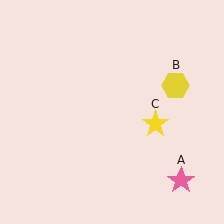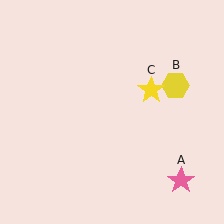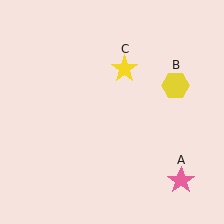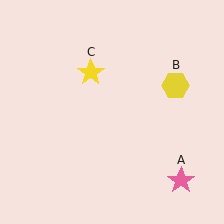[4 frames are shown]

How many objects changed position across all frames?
1 object changed position: yellow star (object C).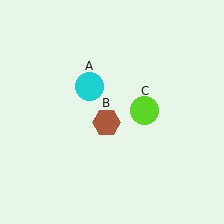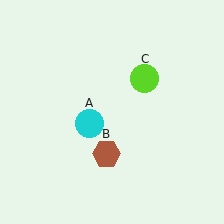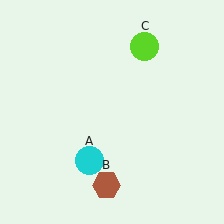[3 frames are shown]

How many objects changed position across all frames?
3 objects changed position: cyan circle (object A), brown hexagon (object B), lime circle (object C).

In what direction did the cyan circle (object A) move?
The cyan circle (object A) moved down.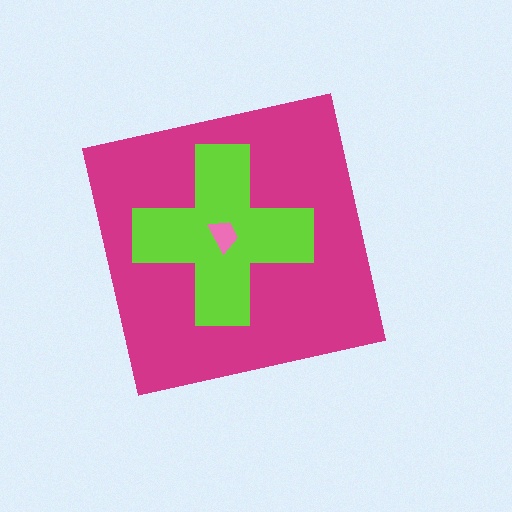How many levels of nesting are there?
3.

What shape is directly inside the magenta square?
The lime cross.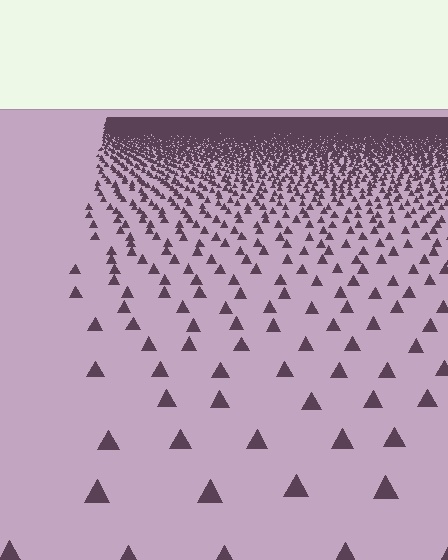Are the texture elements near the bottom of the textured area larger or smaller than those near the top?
Larger. Near the bottom, elements are closer to the viewer and appear at a bigger on-screen size.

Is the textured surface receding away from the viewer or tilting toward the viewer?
The surface is receding away from the viewer. Texture elements get smaller and denser toward the top.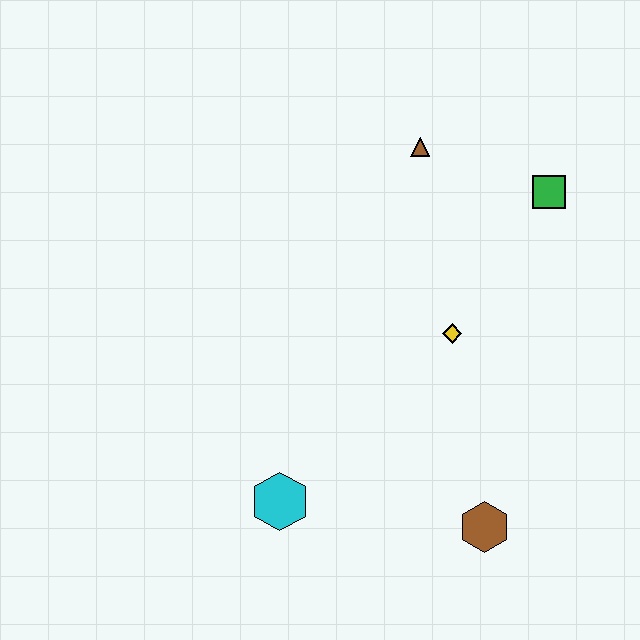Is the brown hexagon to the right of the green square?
No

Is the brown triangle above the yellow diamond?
Yes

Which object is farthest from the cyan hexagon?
The green square is farthest from the cyan hexagon.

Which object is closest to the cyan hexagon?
The brown hexagon is closest to the cyan hexagon.